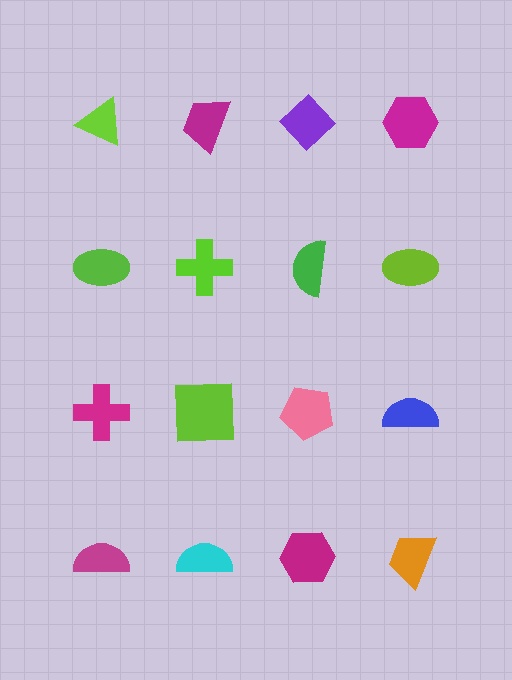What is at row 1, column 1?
A lime triangle.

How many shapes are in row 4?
4 shapes.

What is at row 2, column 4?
A lime ellipse.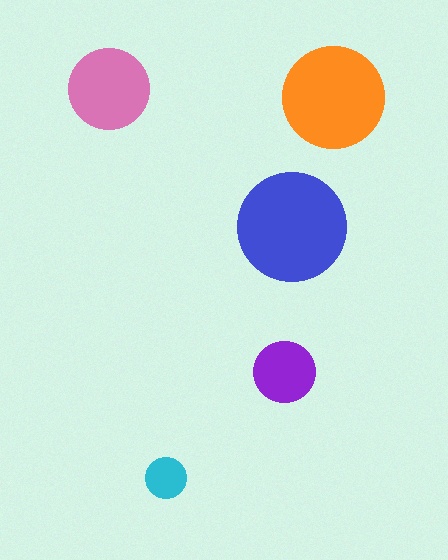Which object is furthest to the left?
The pink circle is leftmost.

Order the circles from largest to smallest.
the blue one, the orange one, the pink one, the purple one, the cyan one.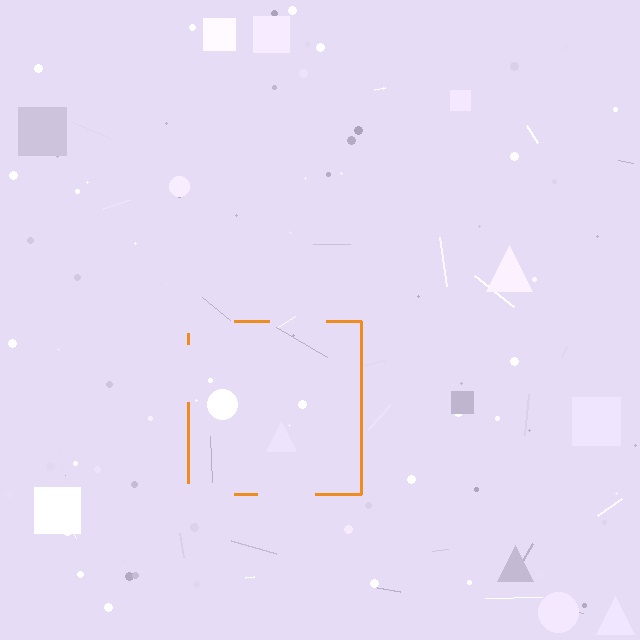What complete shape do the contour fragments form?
The contour fragments form a square.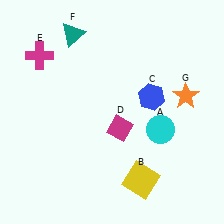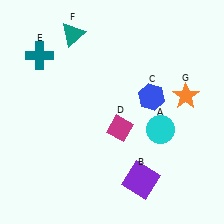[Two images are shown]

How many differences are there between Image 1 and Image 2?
There are 2 differences between the two images.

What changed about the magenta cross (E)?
In Image 1, E is magenta. In Image 2, it changed to teal.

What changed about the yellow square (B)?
In Image 1, B is yellow. In Image 2, it changed to purple.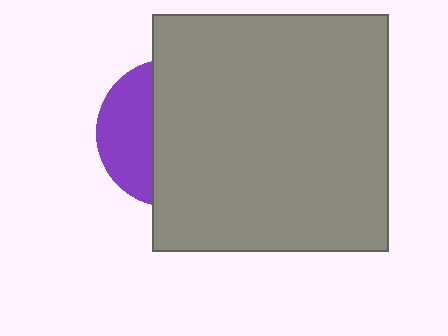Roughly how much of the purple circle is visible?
A small part of it is visible (roughly 35%).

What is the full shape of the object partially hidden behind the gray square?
The partially hidden object is a purple circle.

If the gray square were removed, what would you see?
You would see the complete purple circle.